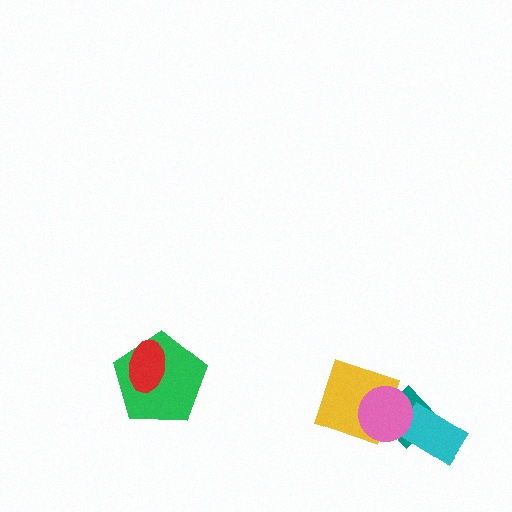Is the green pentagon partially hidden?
Yes, it is partially covered by another shape.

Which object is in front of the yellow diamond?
The pink circle is in front of the yellow diamond.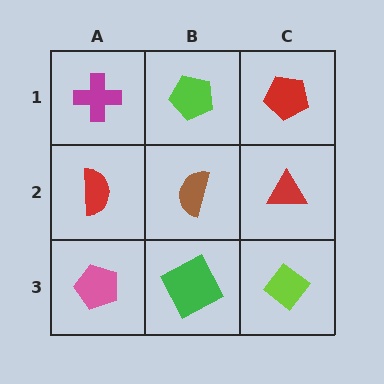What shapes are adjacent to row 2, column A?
A magenta cross (row 1, column A), a pink pentagon (row 3, column A), a brown semicircle (row 2, column B).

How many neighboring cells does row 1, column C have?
2.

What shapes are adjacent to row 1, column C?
A red triangle (row 2, column C), a lime pentagon (row 1, column B).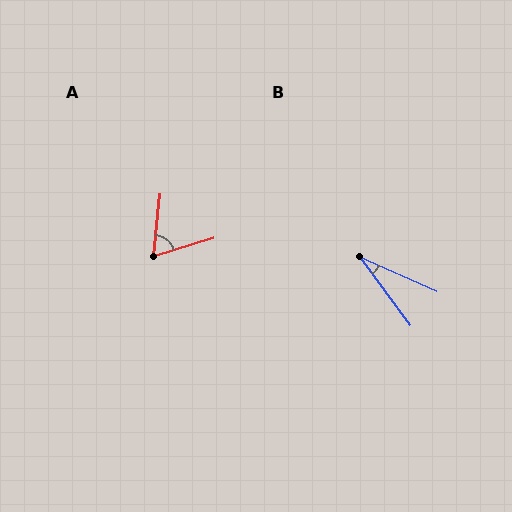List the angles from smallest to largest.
B (29°), A (67°).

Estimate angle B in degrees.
Approximately 29 degrees.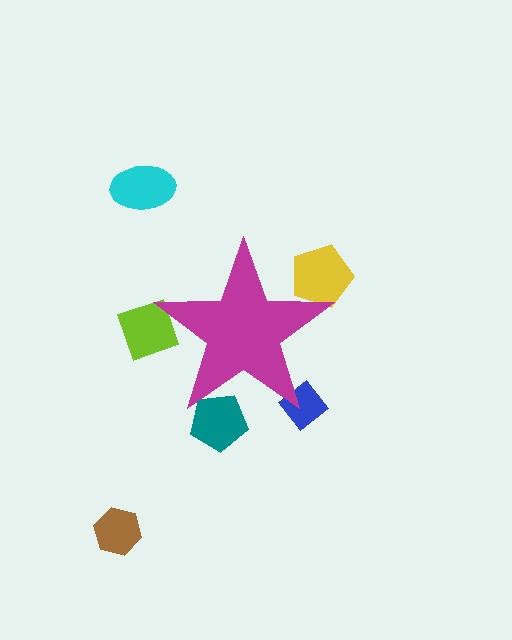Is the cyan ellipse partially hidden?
No, the cyan ellipse is fully visible.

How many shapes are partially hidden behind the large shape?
4 shapes are partially hidden.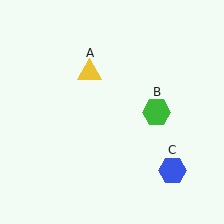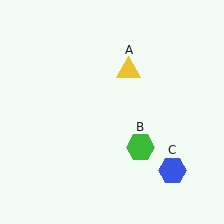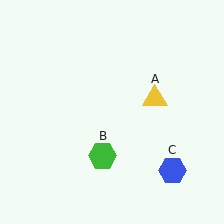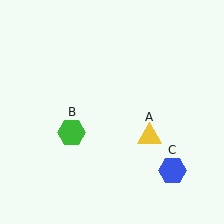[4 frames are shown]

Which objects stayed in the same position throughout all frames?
Blue hexagon (object C) remained stationary.